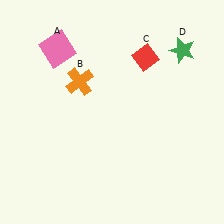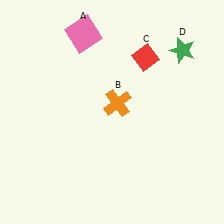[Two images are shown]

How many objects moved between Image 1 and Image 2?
2 objects moved between the two images.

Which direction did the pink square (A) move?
The pink square (A) moved right.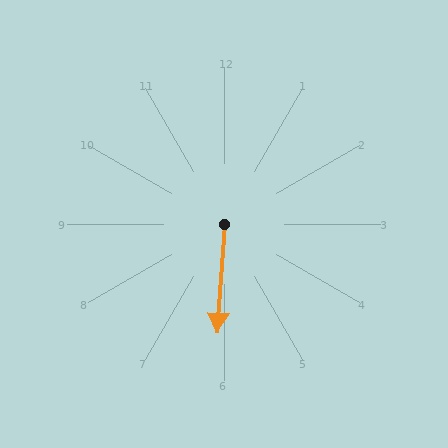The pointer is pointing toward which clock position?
Roughly 6 o'clock.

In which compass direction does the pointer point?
South.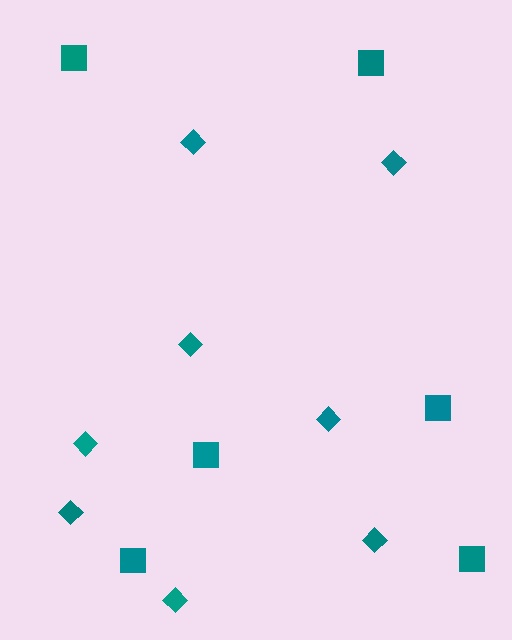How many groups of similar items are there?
There are 2 groups: one group of squares (6) and one group of diamonds (8).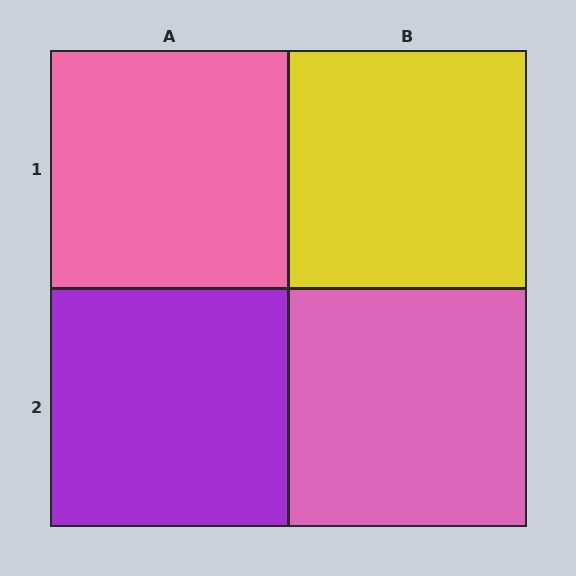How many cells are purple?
1 cell is purple.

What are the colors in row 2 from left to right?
Purple, pink.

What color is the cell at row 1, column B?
Yellow.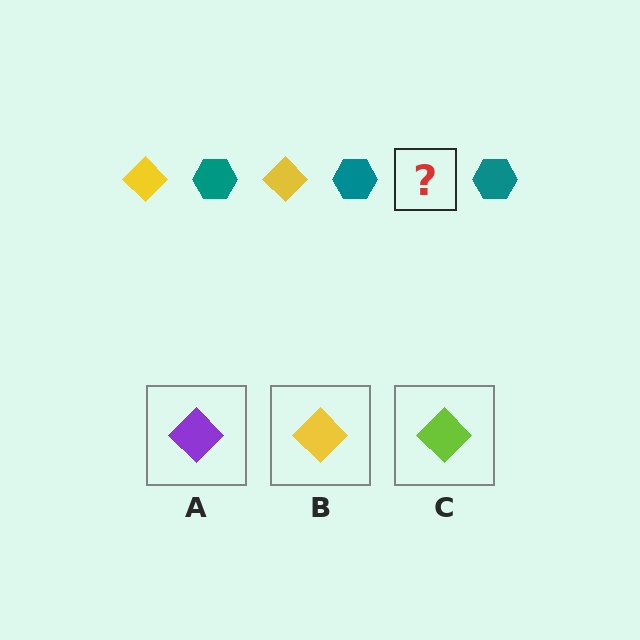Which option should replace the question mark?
Option B.